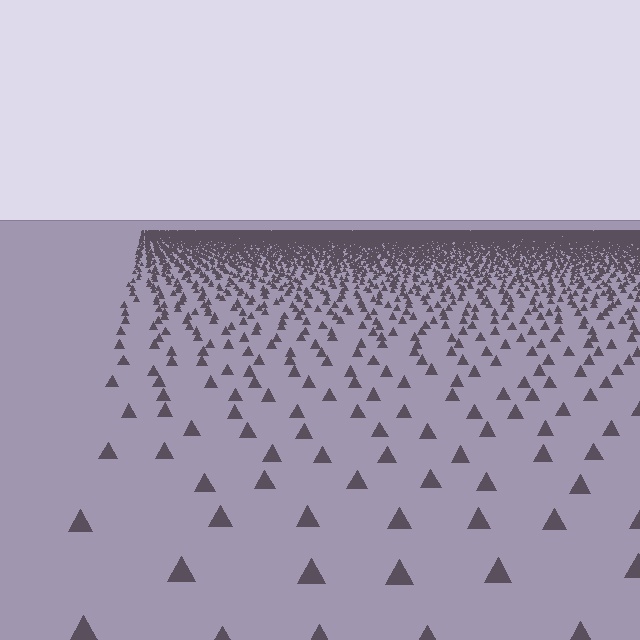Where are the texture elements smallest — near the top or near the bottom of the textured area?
Near the top.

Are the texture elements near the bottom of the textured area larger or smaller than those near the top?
Larger. Near the bottom, elements are closer to the viewer and appear at a bigger on-screen size.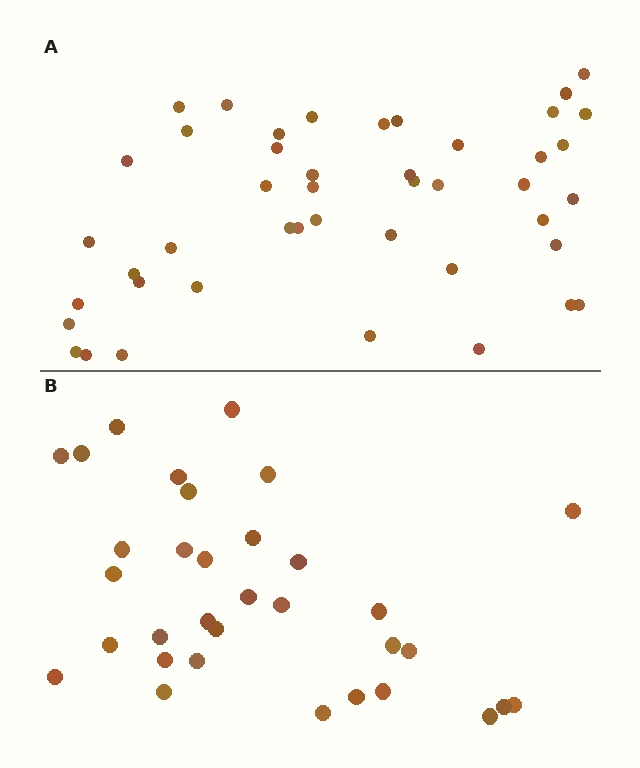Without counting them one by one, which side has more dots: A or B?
Region A (the top region) has more dots.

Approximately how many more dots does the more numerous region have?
Region A has roughly 12 or so more dots than region B.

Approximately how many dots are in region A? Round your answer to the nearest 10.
About 40 dots. (The exact count is 45, which rounds to 40.)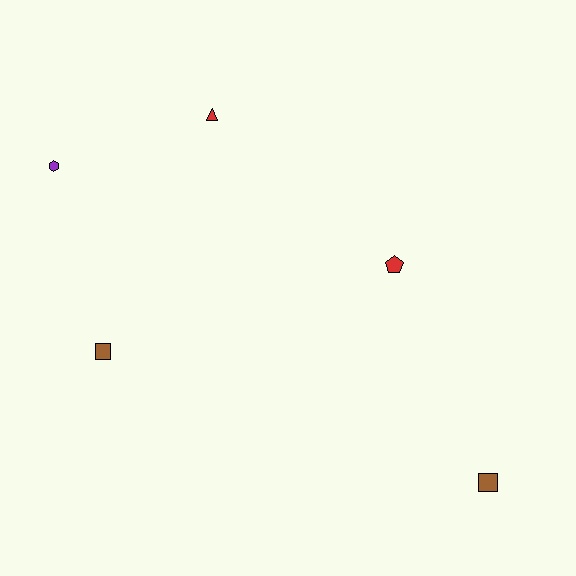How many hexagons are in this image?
There is 1 hexagon.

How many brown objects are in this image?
There are 2 brown objects.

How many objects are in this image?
There are 5 objects.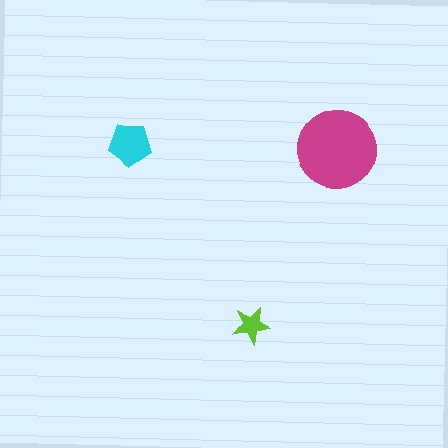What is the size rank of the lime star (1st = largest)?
3rd.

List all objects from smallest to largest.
The lime star, the cyan pentagon, the magenta circle.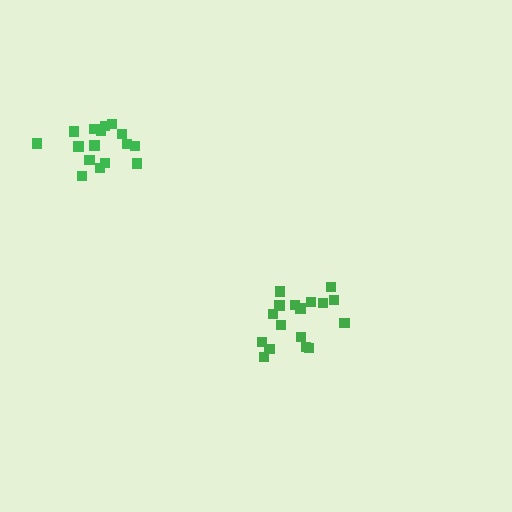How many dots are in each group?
Group 1: 17 dots, Group 2: 16 dots (33 total).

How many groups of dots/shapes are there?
There are 2 groups.